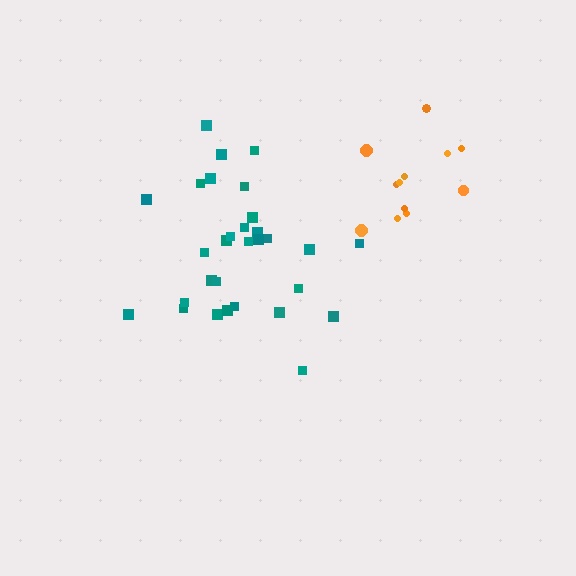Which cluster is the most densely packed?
Teal.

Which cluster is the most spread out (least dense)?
Orange.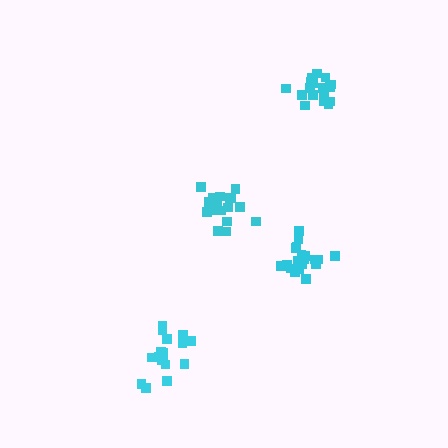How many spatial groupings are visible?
There are 4 spatial groupings.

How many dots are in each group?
Group 1: 19 dots, Group 2: 17 dots, Group 3: 19 dots, Group 4: 21 dots (76 total).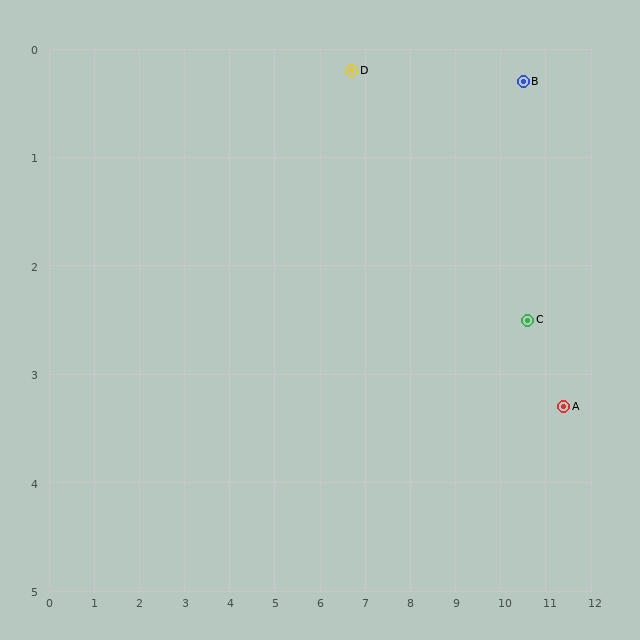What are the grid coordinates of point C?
Point C is at approximately (10.6, 2.5).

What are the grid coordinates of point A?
Point A is at approximately (11.4, 3.3).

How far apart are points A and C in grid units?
Points A and C are about 1.1 grid units apart.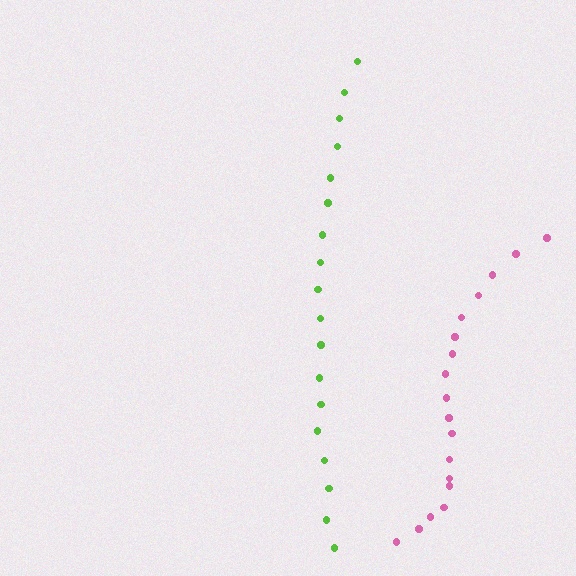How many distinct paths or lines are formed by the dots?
There are 2 distinct paths.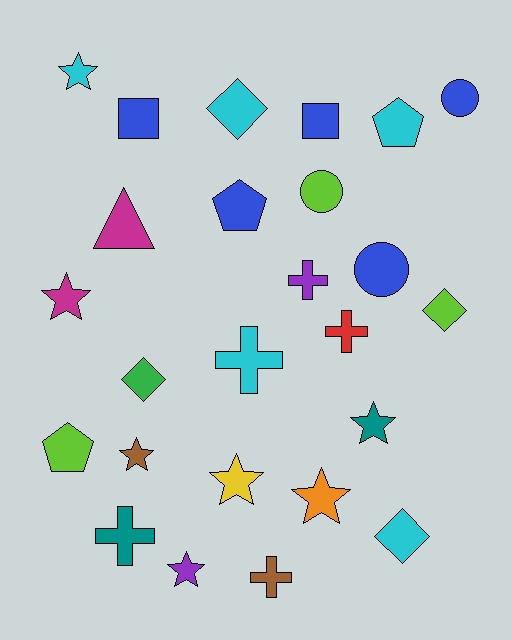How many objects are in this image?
There are 25 objects.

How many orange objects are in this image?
There is 1 orange object.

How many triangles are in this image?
There is 1 triangle.